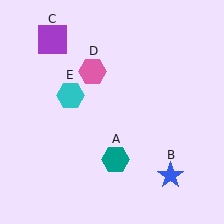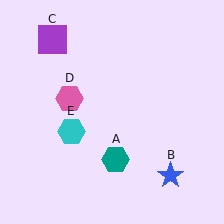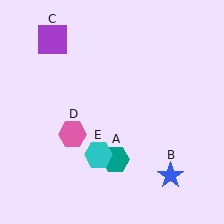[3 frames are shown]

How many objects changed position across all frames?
2 objects changed position: pink hexagon (object D), cyan hexagon (object E).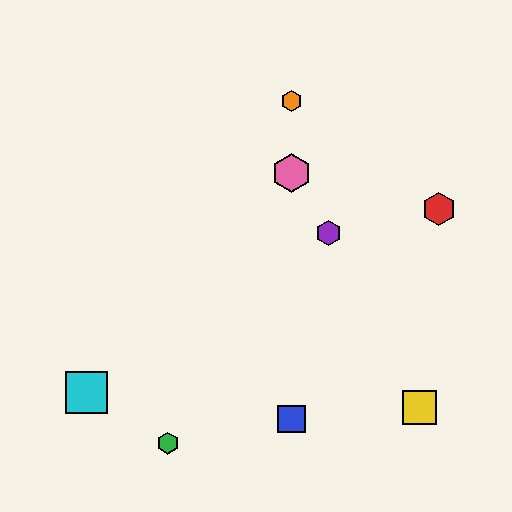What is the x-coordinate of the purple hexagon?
The purple hexagon is at x≈329.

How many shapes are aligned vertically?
3 shapes (the blue square, the orange hexagon, the pink hexagon) are aligned vertically.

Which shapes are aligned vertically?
The blue square, the orange hexagon, the pink hexagon are aligned vertically.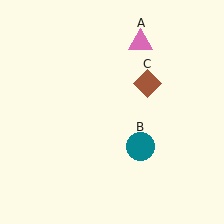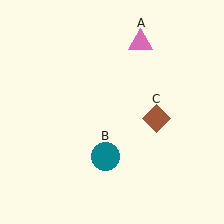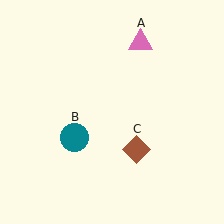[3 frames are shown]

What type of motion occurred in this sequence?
The teal circle (object B), brown diamond (object C) rotated clockwise around the center of the scene.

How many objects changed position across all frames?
2 objects changed position: teal circle (object B), brown diamond (object C).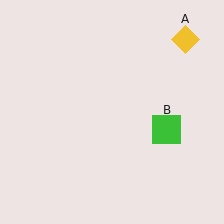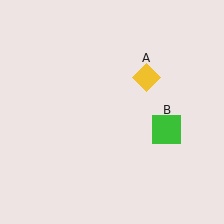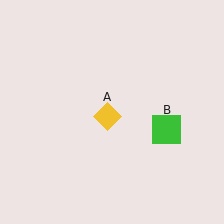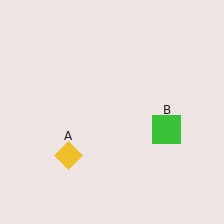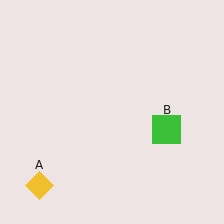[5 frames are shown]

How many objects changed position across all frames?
1 object changed position: yellow diamond (object A).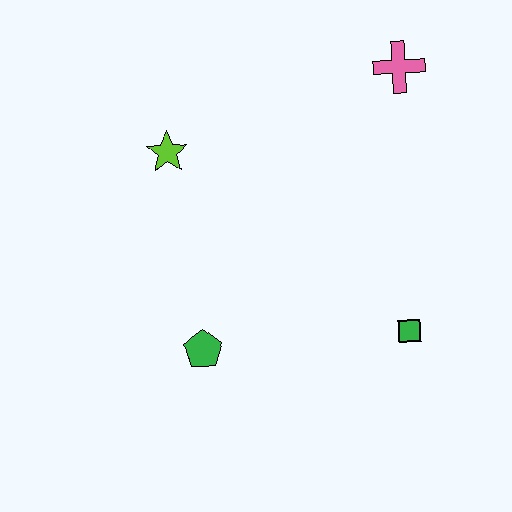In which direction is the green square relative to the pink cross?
The green square is below the pink cross.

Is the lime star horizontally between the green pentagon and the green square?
No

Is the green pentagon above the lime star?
No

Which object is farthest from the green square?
The lime star is farthest from the green square.